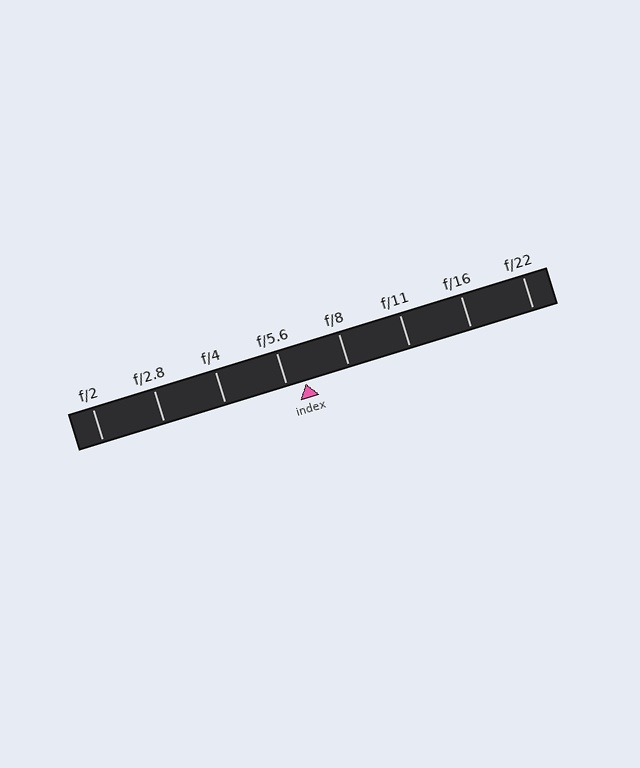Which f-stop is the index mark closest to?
The index mark is closest to f/5.6.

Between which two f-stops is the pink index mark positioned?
The index mark is between f/5.6 and f/8.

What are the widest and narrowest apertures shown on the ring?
The widest aperture shown is f/2 and the narrowest is f/22.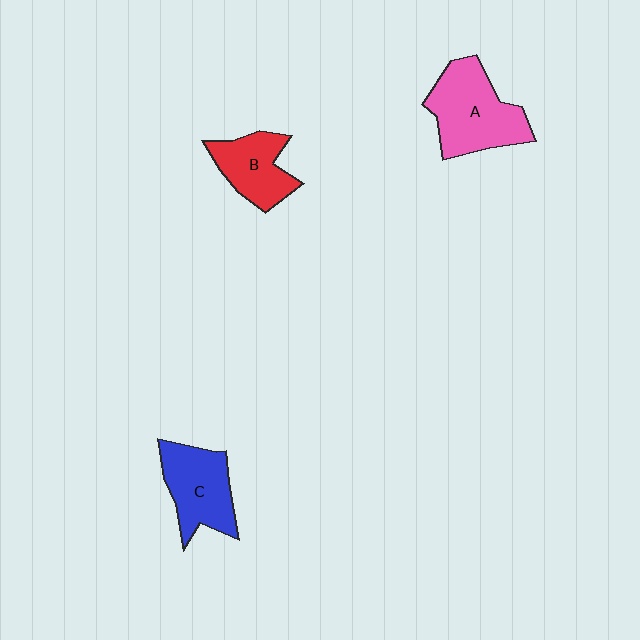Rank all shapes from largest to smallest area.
From largest to smallest: A (pink), C (blue), B (red).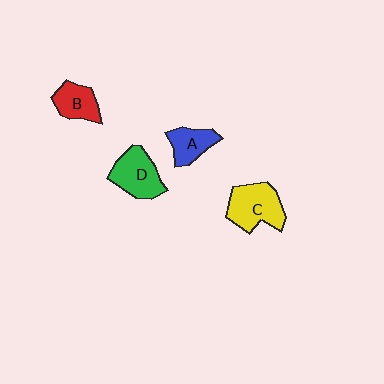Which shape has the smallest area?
Shape A (blue).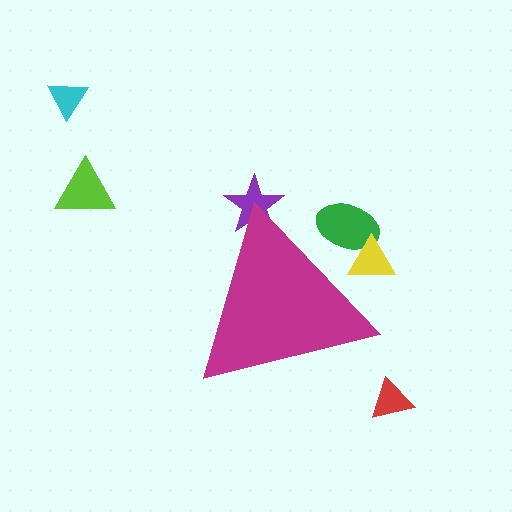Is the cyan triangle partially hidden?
No, the cyan triangle is fully visible.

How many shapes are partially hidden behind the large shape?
3 shapes are partially hidden.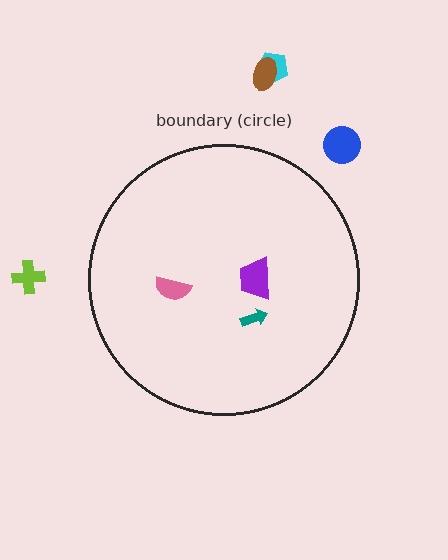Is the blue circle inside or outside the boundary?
Outside.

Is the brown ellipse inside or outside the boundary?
Outside.